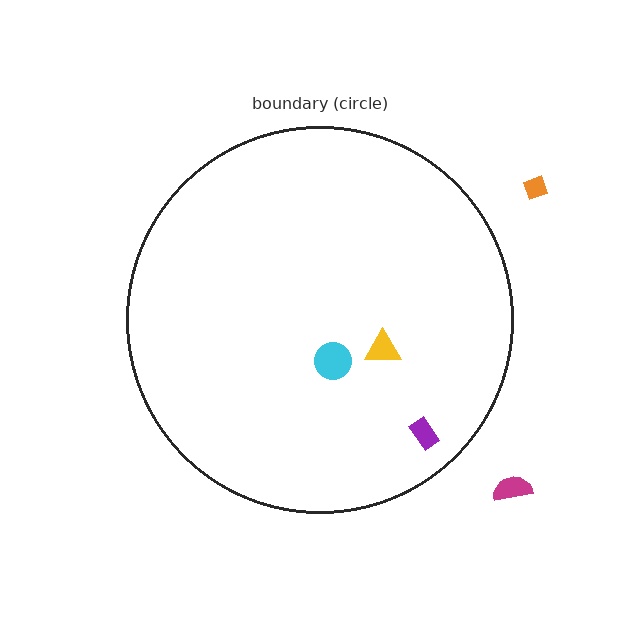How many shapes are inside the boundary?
3 inside, 2 outside.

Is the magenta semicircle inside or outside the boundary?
Outside.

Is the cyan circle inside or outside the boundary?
Inside.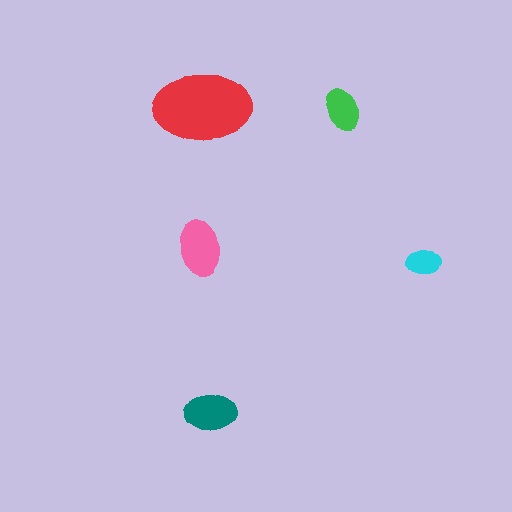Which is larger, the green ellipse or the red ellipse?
The red one.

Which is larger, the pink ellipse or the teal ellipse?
The pink one.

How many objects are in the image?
There are 5 objects in the image.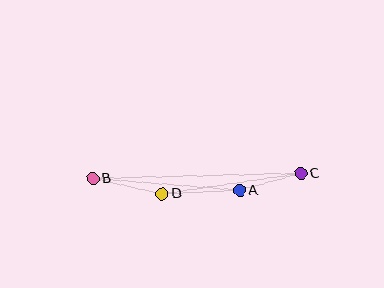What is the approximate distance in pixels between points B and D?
The distance between B and D is approximately 71 pixels.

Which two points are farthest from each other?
Points B and C are farthest from each other.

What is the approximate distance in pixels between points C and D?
The distance between C and D is approximately 140 pixels.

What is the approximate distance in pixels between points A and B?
The distance between A and B is approximately 147 pixels.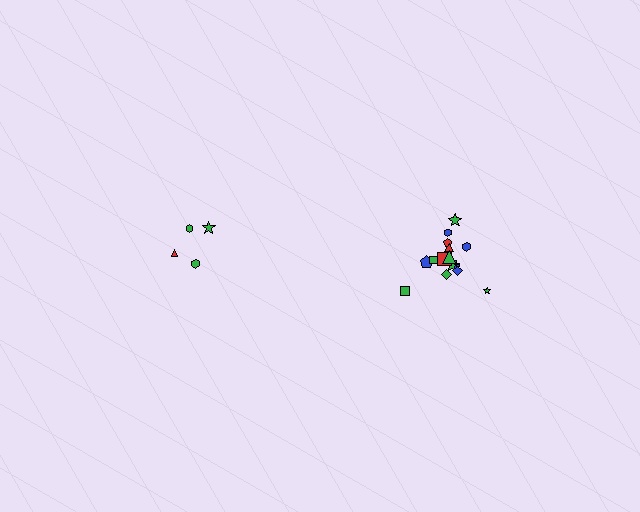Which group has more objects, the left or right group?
The right group.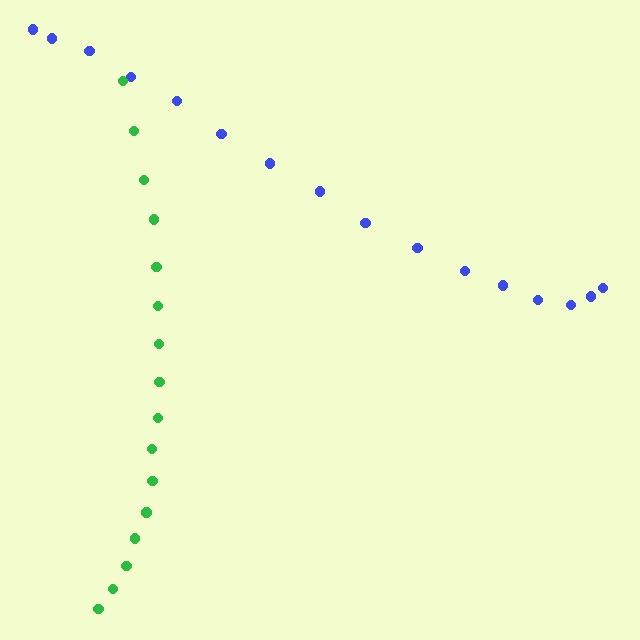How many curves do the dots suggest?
There are 2 distinct paths.